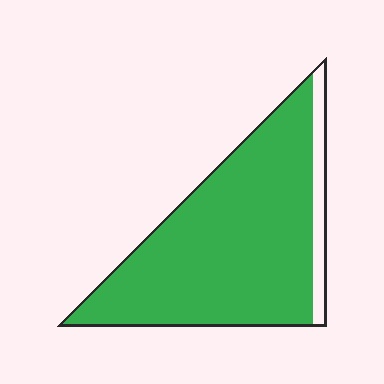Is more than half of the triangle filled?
Yes.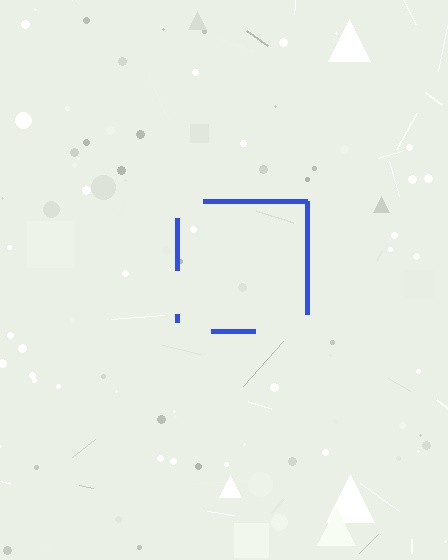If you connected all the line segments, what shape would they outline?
They would outline a square.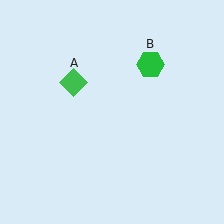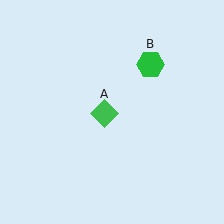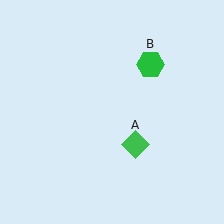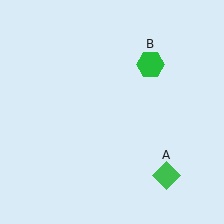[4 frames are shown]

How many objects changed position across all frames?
1 object changed position: green diamond (object A).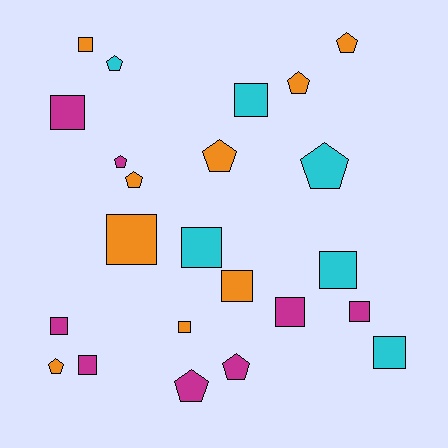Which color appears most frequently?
Orange, with 9 objects.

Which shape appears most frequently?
Square, with 13 objects.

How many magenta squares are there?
There are 5 magenta squares.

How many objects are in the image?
There are 23 objects.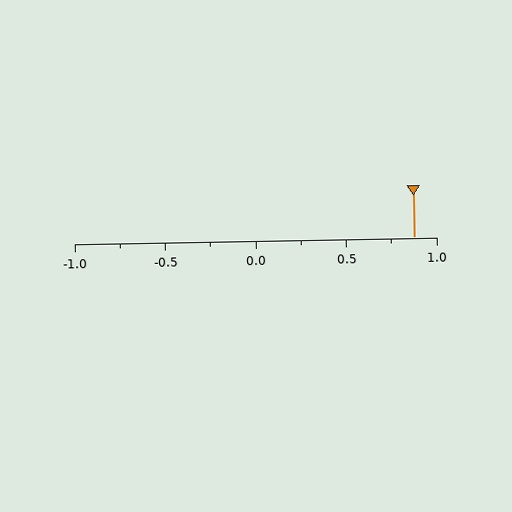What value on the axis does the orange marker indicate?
The marker indicates approximately 0.88.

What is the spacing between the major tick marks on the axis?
The major ticks are spaced 0.5 apart.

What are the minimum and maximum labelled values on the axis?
The axis runs from -1.0 to 1.0.